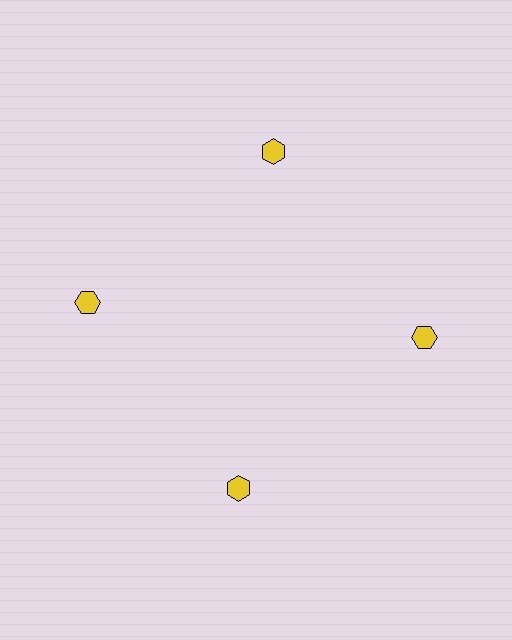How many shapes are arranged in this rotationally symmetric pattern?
There are 4 shapes, arranged in 4 groups of 1.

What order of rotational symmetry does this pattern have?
This pattern has 4-fold rotational symmetry.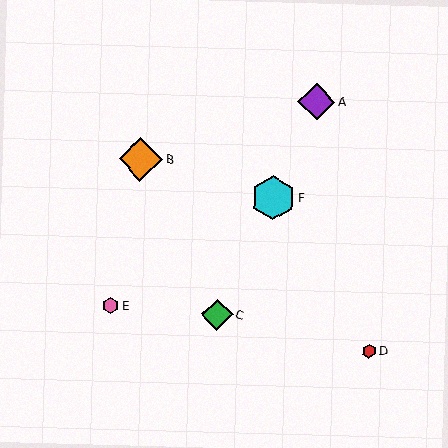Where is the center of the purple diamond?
The center of the purple diamond is at (316, 102).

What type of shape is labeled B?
Shape B is an orange diamond.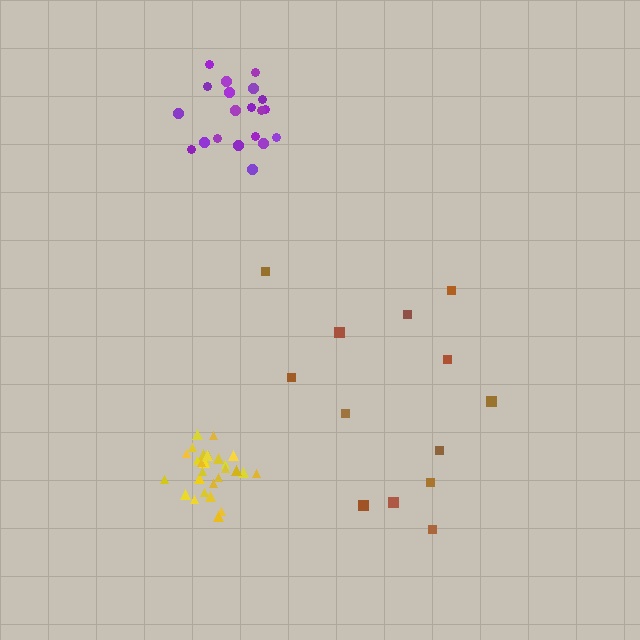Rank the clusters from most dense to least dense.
yellow, purple, brown.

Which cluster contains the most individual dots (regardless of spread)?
Yellow (29).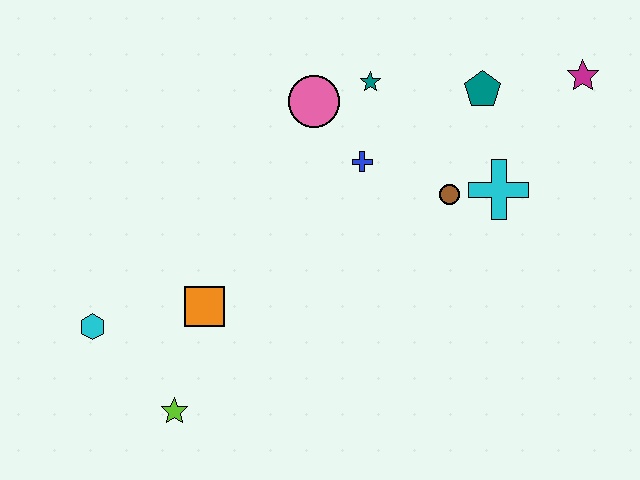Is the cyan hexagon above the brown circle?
No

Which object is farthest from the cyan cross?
The cyan hexagon is farthest from the cyan cross.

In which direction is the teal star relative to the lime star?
The teal star is above the lime star.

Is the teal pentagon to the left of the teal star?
No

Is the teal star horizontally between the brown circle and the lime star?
Yes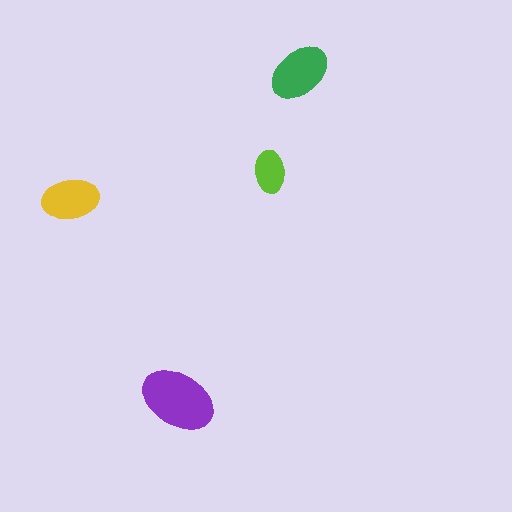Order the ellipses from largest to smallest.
the purple one, the green one, the yellow one, the lime one.